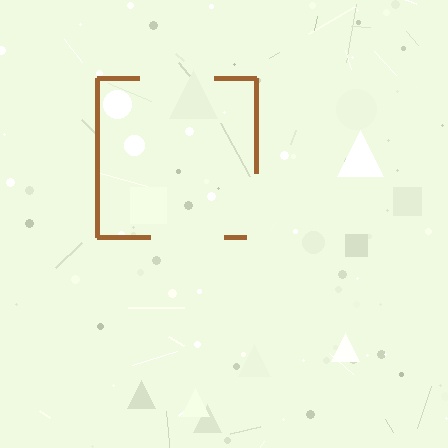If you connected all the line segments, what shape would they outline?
They would outline a square.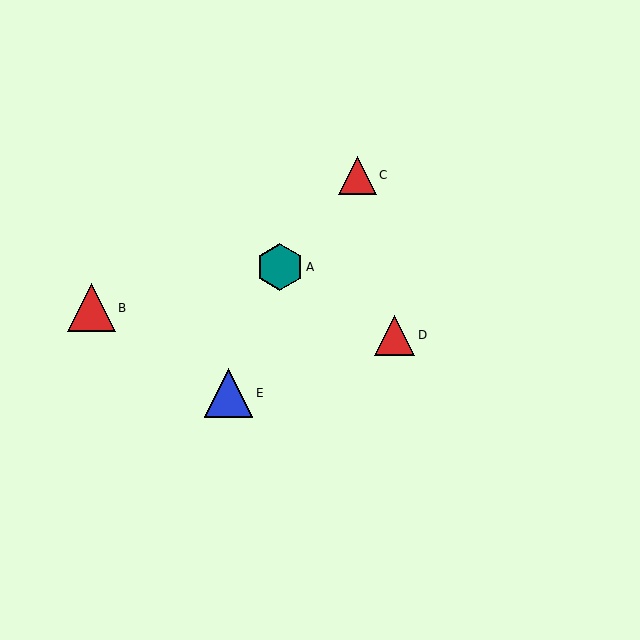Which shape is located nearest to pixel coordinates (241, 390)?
The blue triangle (labeled E) at (228, 393) is nearest to that location.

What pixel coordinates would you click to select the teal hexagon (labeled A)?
Click at (280, 267) to select the teal hexagon A.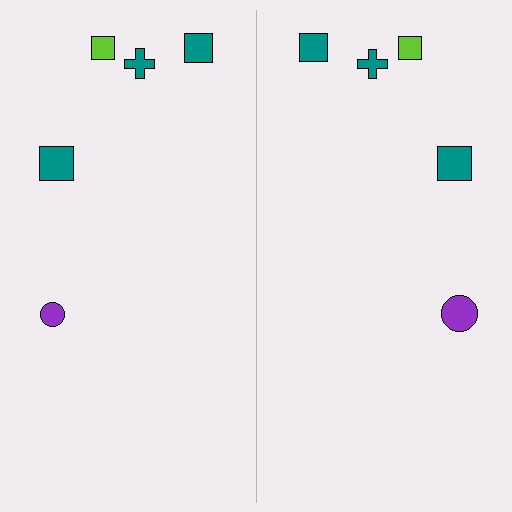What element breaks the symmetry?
The purple circle on the right side has a different size than its mirror counterpart.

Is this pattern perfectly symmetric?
No, the pattern is not perfectly symmetric. The purple circle on the right side has a different size than its mirror counterpart.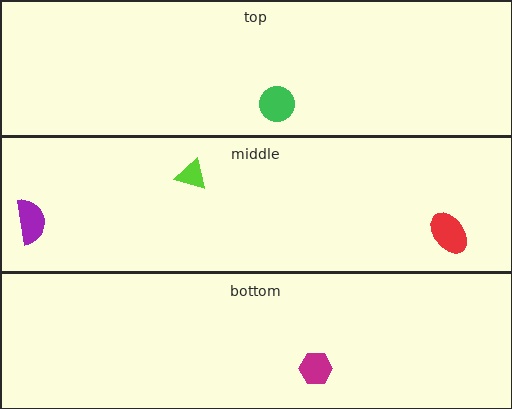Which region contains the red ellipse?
The middle region.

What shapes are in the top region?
The green circle.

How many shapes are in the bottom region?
1.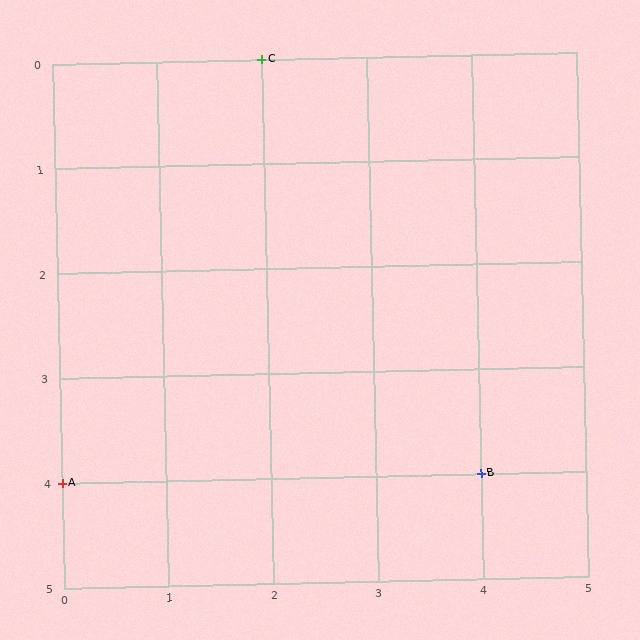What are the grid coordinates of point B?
Point B is at grid coordinates (4, 4).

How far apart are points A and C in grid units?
Points A and C are 2 columns and 4 rows apart (about 4.5 grid units diagonally).